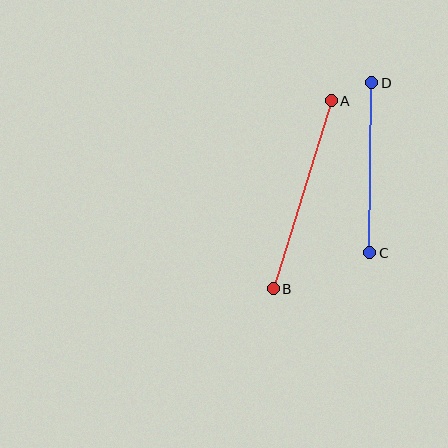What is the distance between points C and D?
The distance is approximately 170 pixels.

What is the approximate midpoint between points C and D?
The midpoint is at approximately (371, 168) pixels.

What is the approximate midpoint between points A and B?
The midpoint is at approximately (302, 195) pixels.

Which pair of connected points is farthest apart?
Points A and B are farthest apart.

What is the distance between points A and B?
The distance is approximately 197 pixels.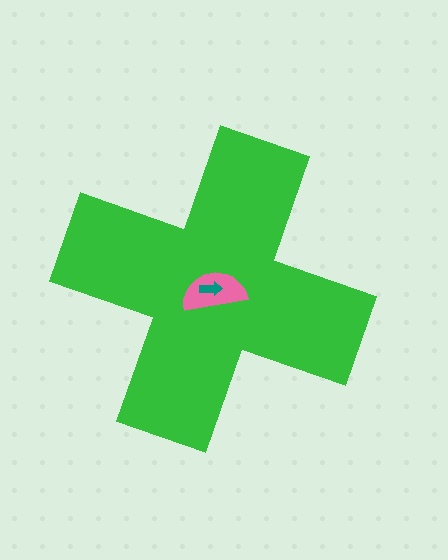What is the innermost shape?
The teal arrow.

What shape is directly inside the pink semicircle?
The teal arrow.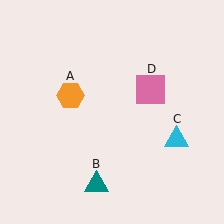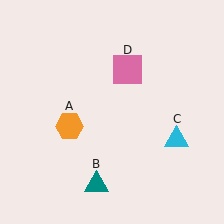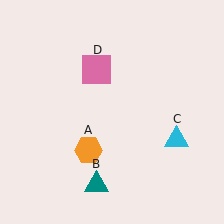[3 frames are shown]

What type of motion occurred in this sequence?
The orange hexagon (object A), pink square (object D) rotated counterclockwise around the center of the scene.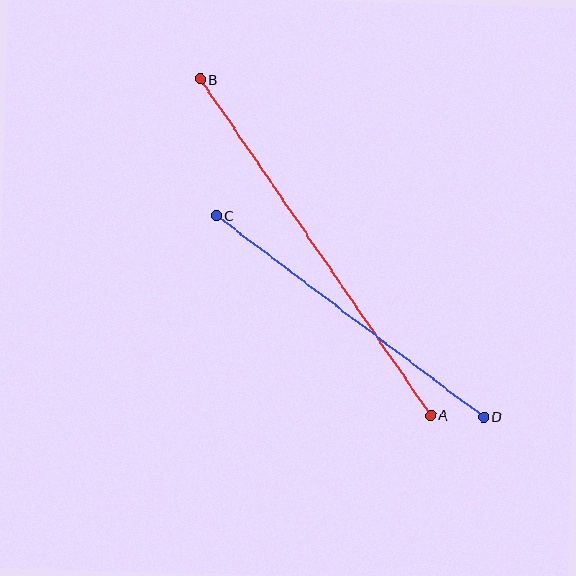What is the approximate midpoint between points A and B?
The midpoint is at approximately (315, 247) pixels.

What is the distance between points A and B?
The distance is approximately 408 pixels.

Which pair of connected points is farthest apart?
Points A and B are farthest apart.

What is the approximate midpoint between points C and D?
The midpoint is at approximately (350, 316) pixels.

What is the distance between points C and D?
The distance is approximately 335 pixels.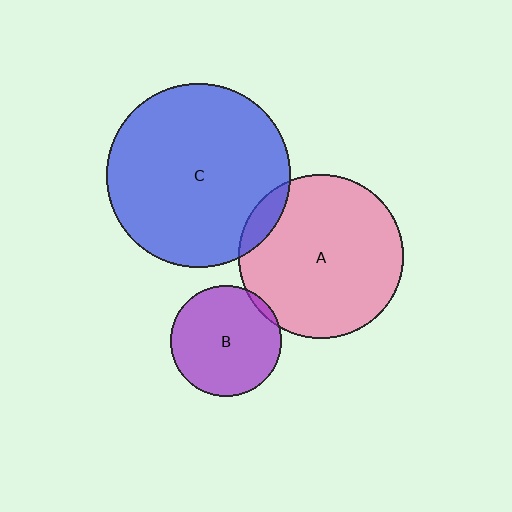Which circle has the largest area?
Circle C (blue).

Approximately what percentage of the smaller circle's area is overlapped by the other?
Approximately 10%.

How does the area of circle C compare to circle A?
Approximately 1.2 times.